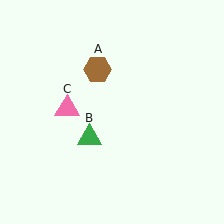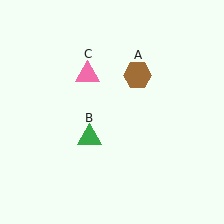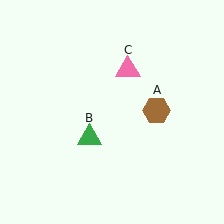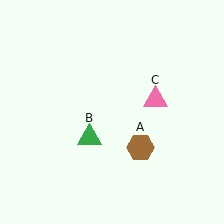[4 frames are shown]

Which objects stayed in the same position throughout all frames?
Green triangle (object B) remained stationary.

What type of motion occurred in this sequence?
The brown hexagon (object A), pink triangle (object C) rotated clockwise around the center of the scene.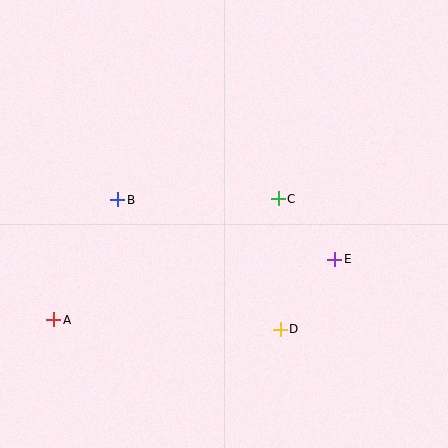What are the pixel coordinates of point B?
Point B is at (118, 200).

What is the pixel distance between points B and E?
The distance between B and E is 225 pixels.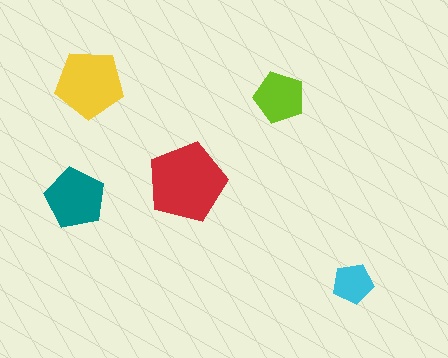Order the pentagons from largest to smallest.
the red one, the yellow one, the teal one, the lime one, the cyan one.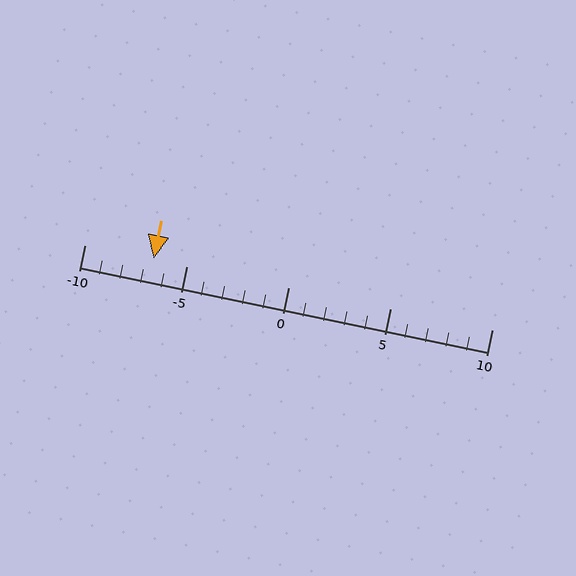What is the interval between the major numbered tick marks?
The major tick marks are spaced 5 units apart.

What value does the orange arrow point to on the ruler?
The orange arrow points to approximately -7.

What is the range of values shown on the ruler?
The ruler shows values from -10 to 10.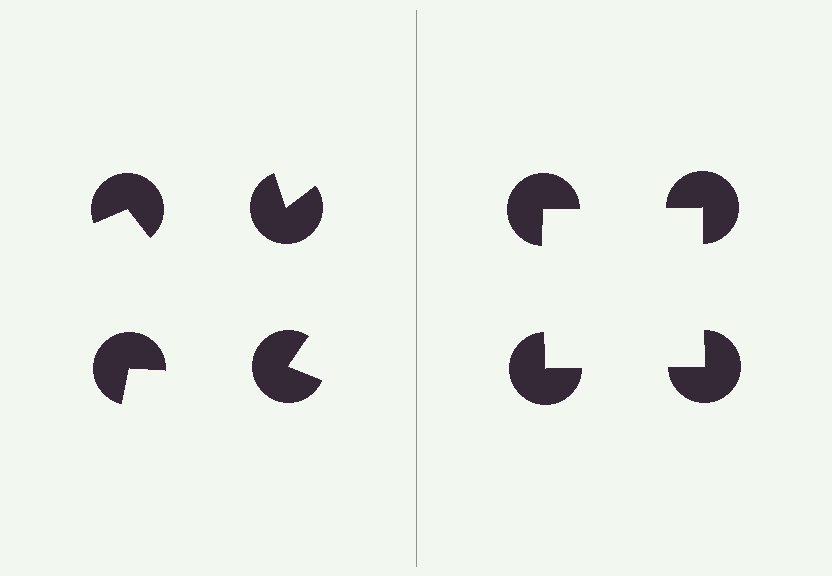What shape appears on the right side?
An illusory square.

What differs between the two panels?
The pac-man discs are positioned identically on both sides; only the wedge orientations differ. On the right they align to a square; on the left they are misaligned.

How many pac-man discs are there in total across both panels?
8 — 4 on each side.